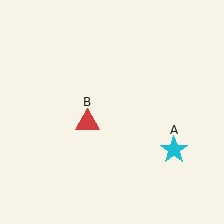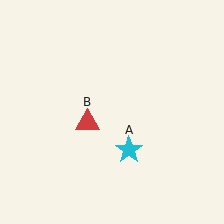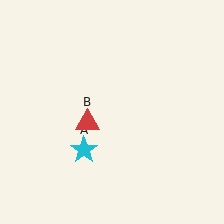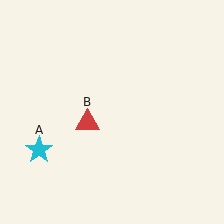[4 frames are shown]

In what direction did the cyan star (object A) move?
The cyan star (object A) moved left.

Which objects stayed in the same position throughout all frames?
Red triangle (object B) remained stationary.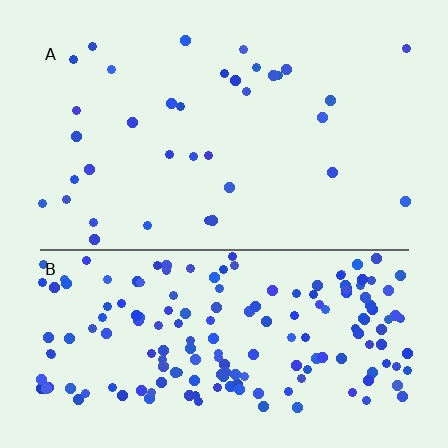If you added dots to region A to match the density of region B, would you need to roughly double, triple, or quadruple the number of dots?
Approximately quadruple.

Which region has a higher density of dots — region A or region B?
B (the bottom).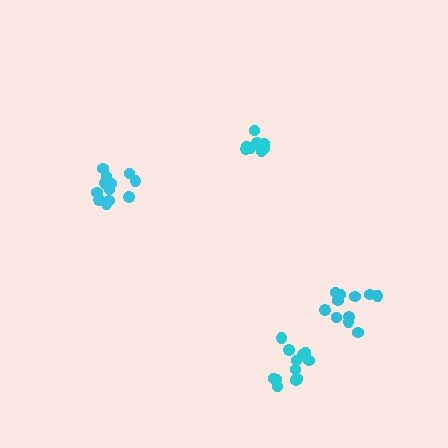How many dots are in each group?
Group 1: 12 dots, Group 2: 9 dots, Group 3: 11 dots, Group 4: 12 dots (44 total).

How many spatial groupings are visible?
There are 4 spatial groupings.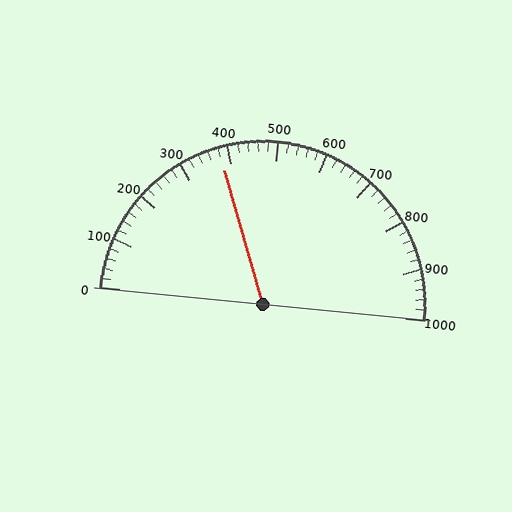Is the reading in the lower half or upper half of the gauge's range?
The reading is in the lower half of the range (0 to 1000).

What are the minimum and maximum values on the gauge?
The gauge ranges from 0 to 1000.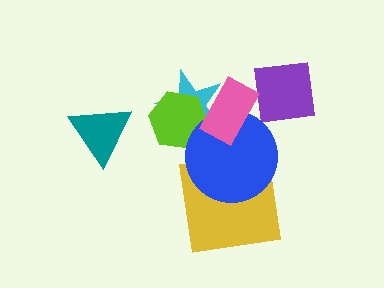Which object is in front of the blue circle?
The pink rectangle is in front of the blue circle.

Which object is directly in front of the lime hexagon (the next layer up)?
The blue circle is directly in front of the lime hexagon.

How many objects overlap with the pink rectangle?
3 objects overlap with the pink rectangle.